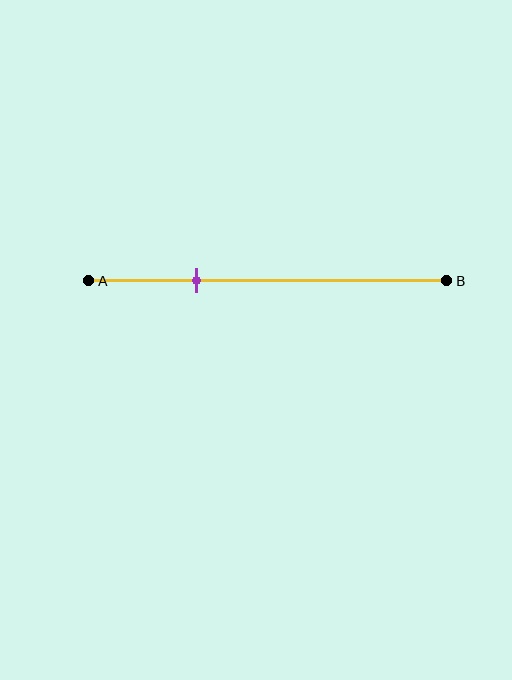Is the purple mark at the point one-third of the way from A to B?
No, the mark is at about 30% from A, not at the 33% one-third point.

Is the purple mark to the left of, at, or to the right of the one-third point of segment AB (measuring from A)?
The purple mark is to the left of the one-third point of segment AB.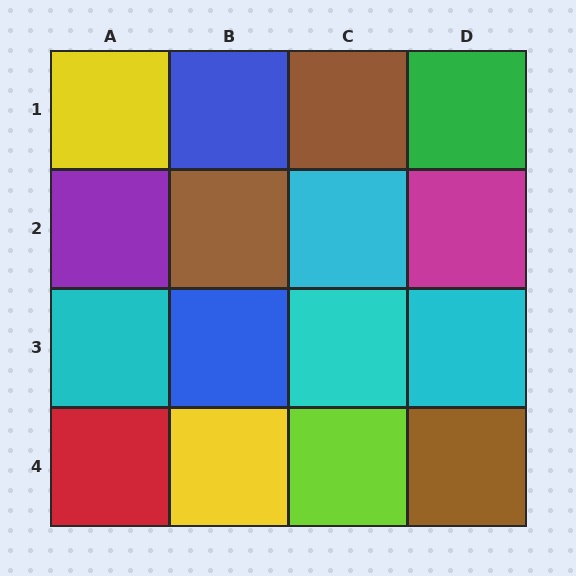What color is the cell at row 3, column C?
Cyan.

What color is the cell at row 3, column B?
Blue.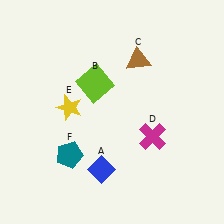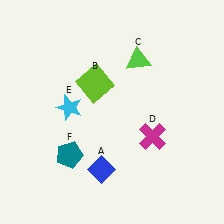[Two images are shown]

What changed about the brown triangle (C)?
In Image 1, C is brown. In Image 2, it changed to lime.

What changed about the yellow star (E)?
In Image 1, E is yellow. In Image 2, it changed to cyan.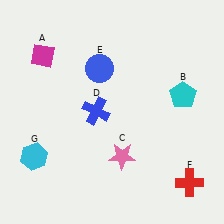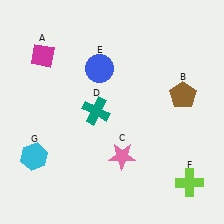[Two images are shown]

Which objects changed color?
B changed from cyan to brown. D changed from blue to teal. F changed from red to lime.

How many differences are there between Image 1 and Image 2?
There are 3 differences between the two images.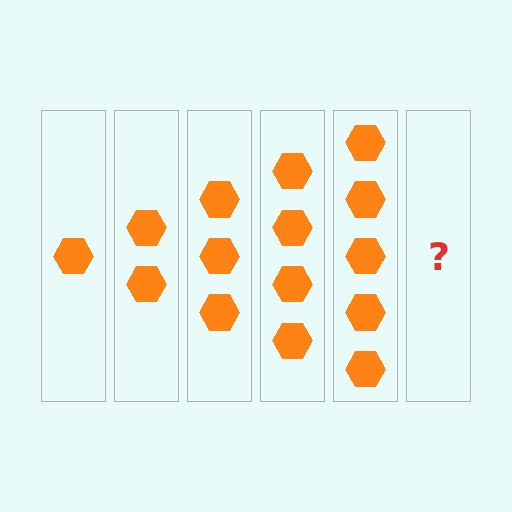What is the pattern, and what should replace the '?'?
The pattern is that each step adds one more hexagon. The '?' should be 6 hexagons.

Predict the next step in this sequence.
The next step is 6 hexagons.